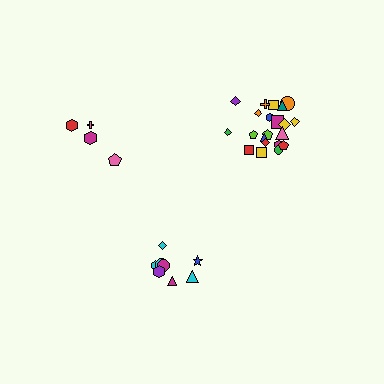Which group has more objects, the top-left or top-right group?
The top-right group.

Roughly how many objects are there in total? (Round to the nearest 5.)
Roughly 35 objects in total.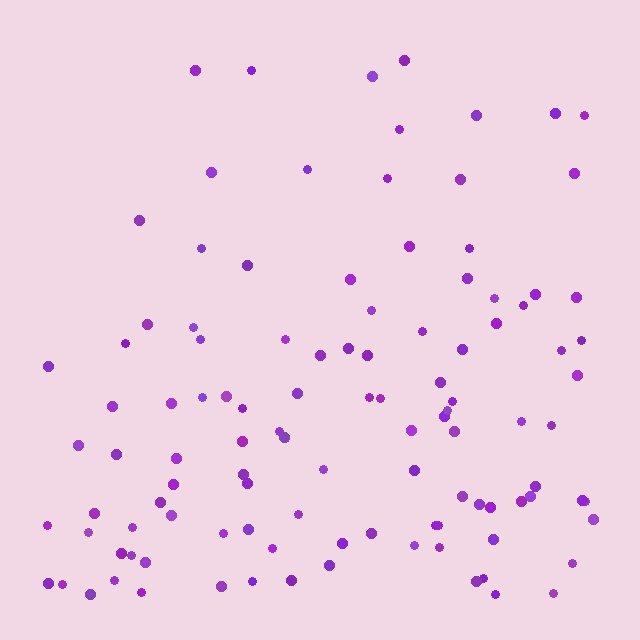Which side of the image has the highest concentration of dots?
The bottom.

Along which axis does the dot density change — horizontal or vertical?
Vertical.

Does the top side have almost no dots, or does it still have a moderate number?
Still a moderate number, just noticeably fewer than the bottom.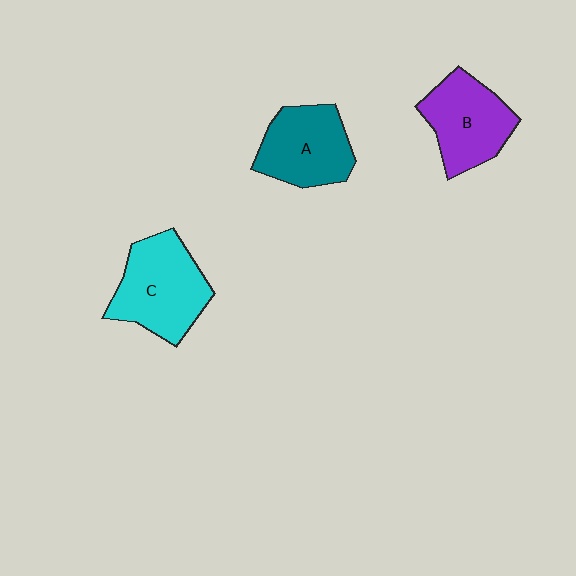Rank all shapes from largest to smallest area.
From largest to smallest: C (cyan), B (purple), A (teal).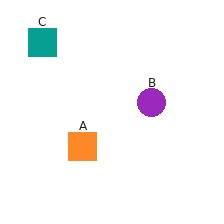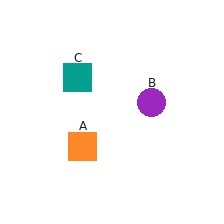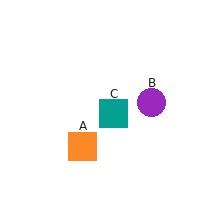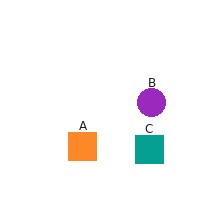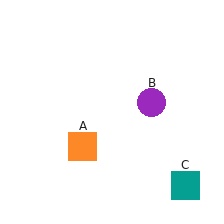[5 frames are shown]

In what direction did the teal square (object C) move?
The teal square (object C) moved down and to the right.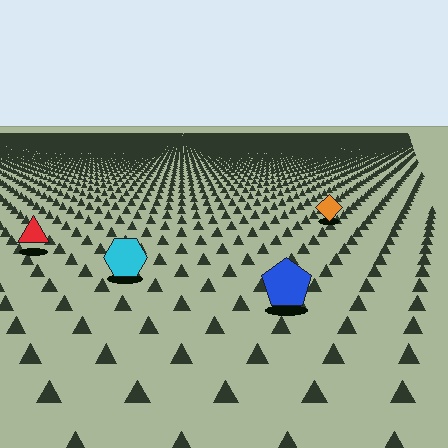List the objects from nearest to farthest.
From nearest to farthest: the blue pentagon, the cyan hexagon, the red triangle, the orange diamond.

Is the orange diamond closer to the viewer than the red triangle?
No. The red triangle is closer — you can tell from the texture gradient: the ground texture is coarser near it.